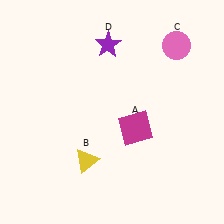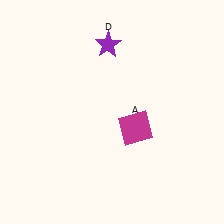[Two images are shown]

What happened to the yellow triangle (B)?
The yellow triangle (B) was removed in Image 2. It was in the bottom-left area of Image 1.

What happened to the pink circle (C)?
The pink circle (C) was removed in Image 2. It was in the top-right area of Image 1.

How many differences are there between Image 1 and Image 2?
There are 2 differences between the two images.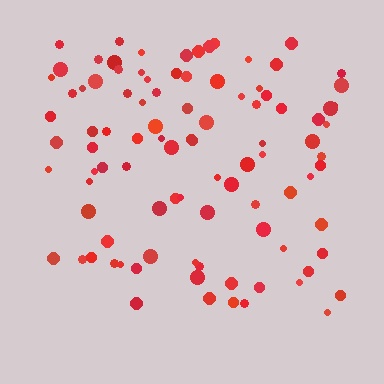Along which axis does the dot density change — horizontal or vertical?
Vertical.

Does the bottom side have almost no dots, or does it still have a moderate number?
Still a moderate number, just noticeably fewer than the top.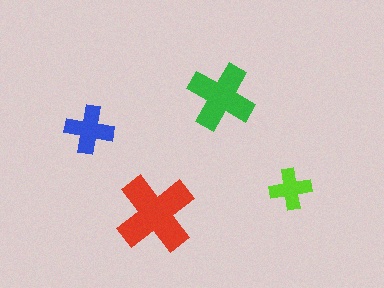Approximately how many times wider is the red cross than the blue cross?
About 1.5 times wider.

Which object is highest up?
The green cross is topmost.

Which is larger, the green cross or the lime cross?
The green one.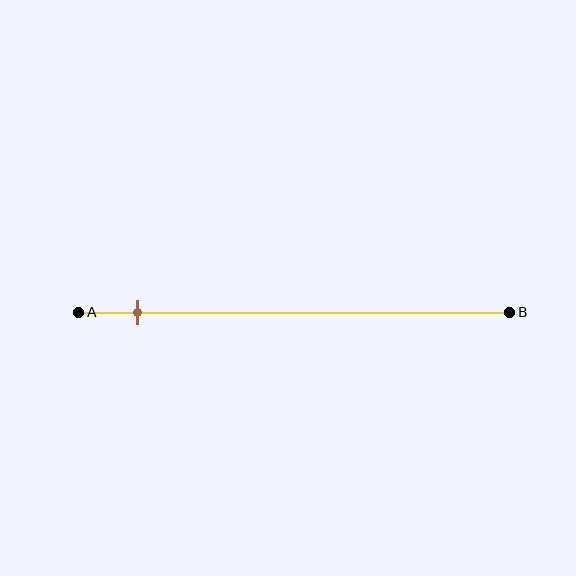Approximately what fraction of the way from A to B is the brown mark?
The brown mark is approximately 15% of the way from A to B.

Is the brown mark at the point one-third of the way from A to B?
No, the mark is at about 15% from A, not at the 33% one-third point.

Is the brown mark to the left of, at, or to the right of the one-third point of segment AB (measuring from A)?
The brown mark is to the left of the one-third point of segment AB.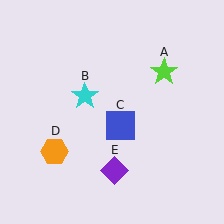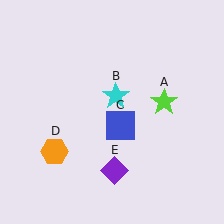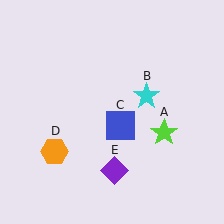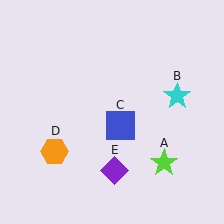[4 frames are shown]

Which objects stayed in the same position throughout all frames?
Blue square (object C) and orange hexagon (object D) and purple diamond (object E) remained stationary.